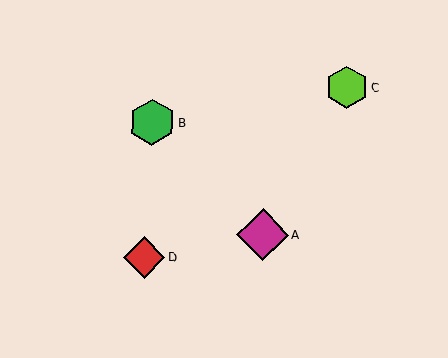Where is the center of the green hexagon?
The center of the green hexagon is at (152, 122).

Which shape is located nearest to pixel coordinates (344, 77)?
The lime hexagon (labeled C) at (347, 88) is nearest to that location.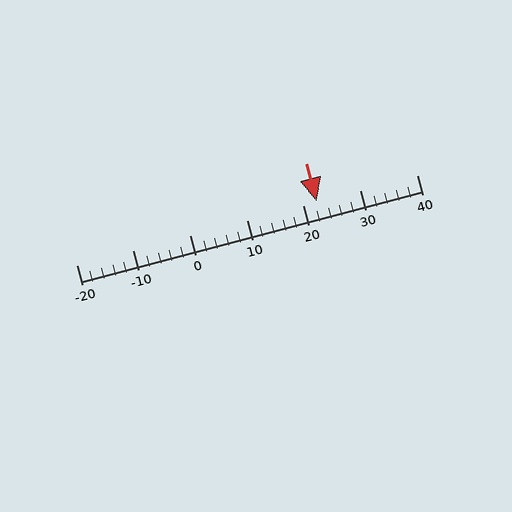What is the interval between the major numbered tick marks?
The major tick marks are spaced 10 units apart.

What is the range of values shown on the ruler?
The ruler shows values from -20 to 40.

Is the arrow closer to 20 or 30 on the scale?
The arrow is closer to 20.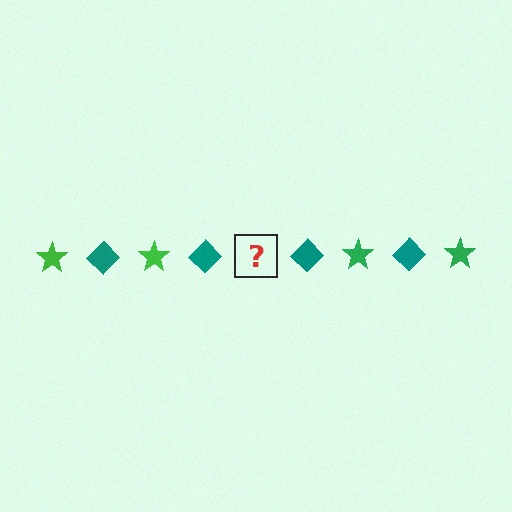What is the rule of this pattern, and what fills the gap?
The rule is that the pattern alternates between green star and teal diamond. The gap should be filled with a green star.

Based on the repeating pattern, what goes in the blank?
The blank should be a green star.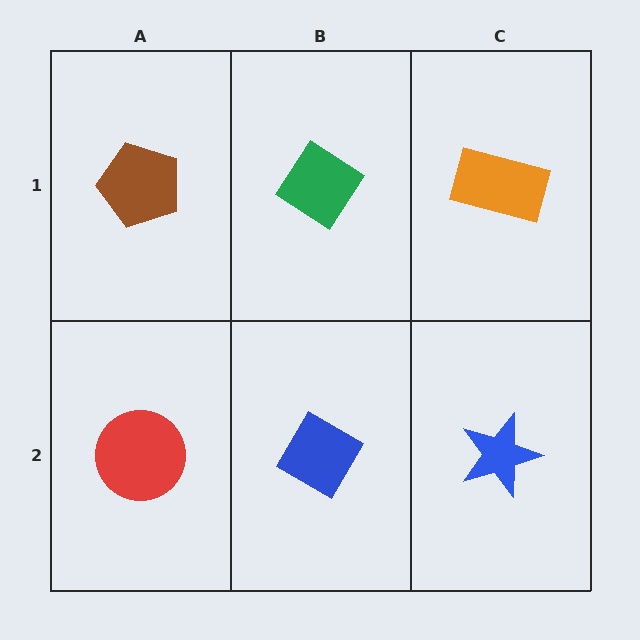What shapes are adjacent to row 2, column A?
A brown pentagon (row 1, column A), a blue diamond (row 2, column B).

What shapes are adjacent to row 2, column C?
An orange rectangle (row 1, column C), a blue diamond (row 2, column B).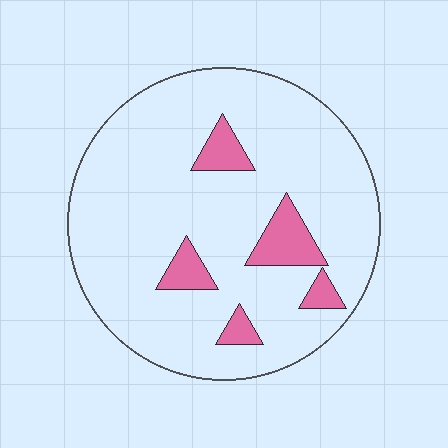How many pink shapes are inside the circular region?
5.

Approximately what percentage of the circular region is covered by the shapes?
Approximately 10%.